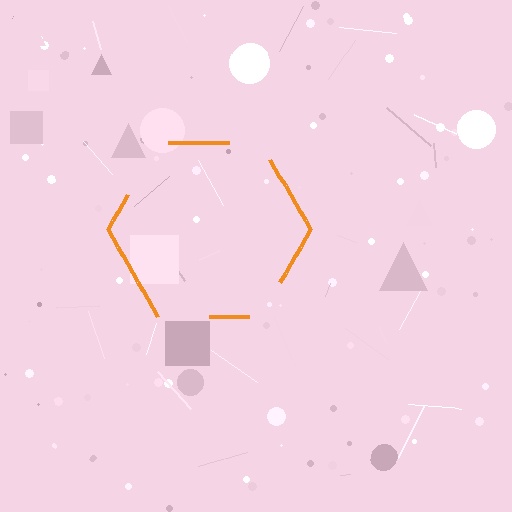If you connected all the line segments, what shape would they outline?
They would outline a hexagon.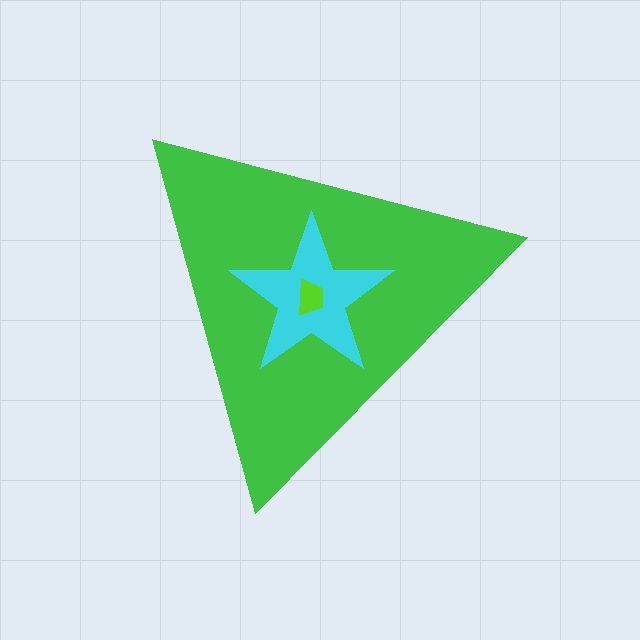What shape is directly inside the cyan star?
The lime trapezoid.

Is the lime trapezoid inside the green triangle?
Yes.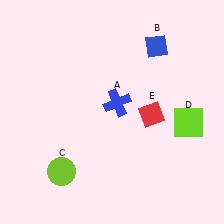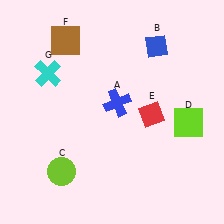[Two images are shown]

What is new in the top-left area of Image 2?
A brown square (F) was added in the top-left area of Image 2.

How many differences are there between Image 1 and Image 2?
There are 2 differences between the two images.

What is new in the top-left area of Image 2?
A cyan cross (G) was added in the top-left area of Image 2.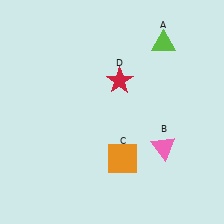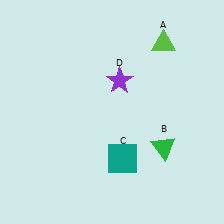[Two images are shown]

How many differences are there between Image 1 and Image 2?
There are 3 differences between the two images.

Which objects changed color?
B changed from pink to green. C changed from orange to teal. D changed from red to purple.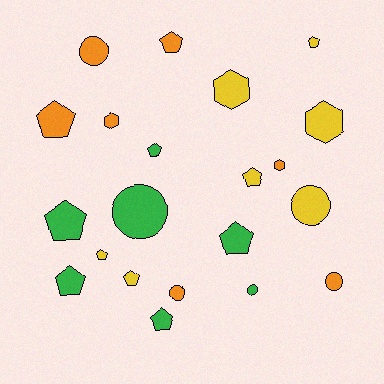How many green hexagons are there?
There are no green hexagons.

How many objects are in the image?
There are 21 objects.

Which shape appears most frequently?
Pentagon, with 11 objects.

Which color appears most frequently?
Yellow, with 7 objects.